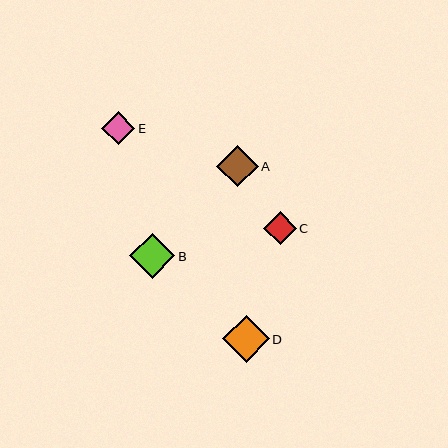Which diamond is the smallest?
Diamond C is the smallest with a size of approximately 33 pixels.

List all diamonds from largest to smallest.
From largest to smallest: D, B, A, E, C.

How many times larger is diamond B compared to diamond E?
Diamond B is approximately 1.4 times the size of diamond E.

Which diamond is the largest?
Diamond D is the largest with a size of approximately 46 pixels.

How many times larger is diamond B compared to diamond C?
Diamond B is approximately 1.4 times the size of diamond C.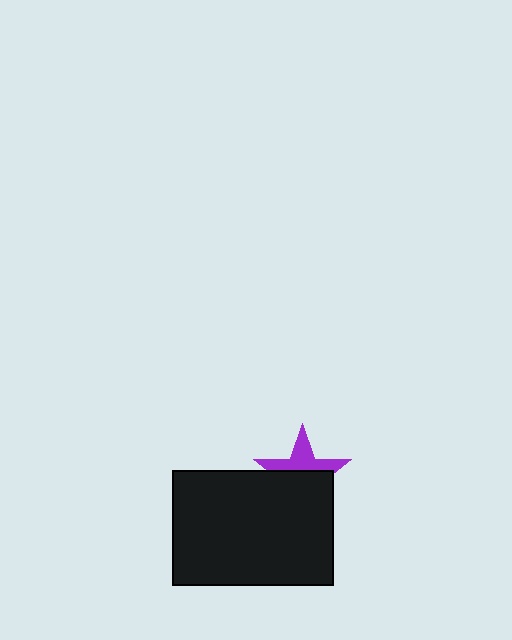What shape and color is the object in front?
The object in front is a black rectangle.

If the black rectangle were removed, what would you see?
You would see the complete purple star.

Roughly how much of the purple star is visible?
A small part of it is visible (roughly 42%).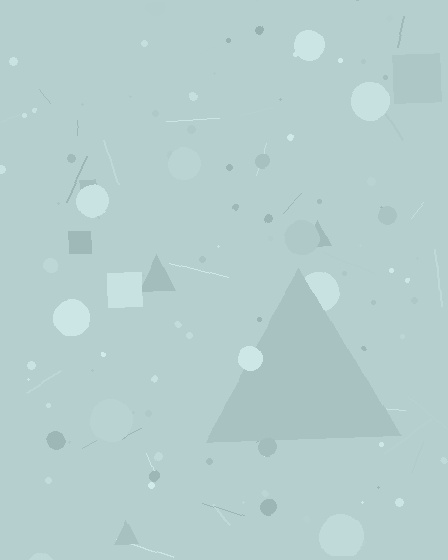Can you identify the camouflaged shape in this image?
The camouflaged shape is a triangle.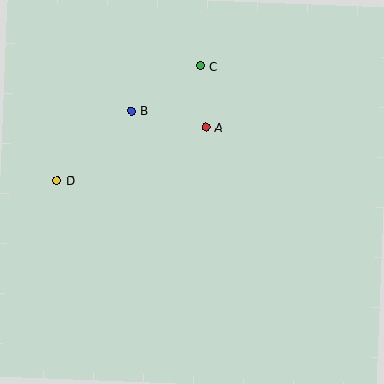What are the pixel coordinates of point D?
Point D is at (57, 180).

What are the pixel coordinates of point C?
Point C is at (200, 66).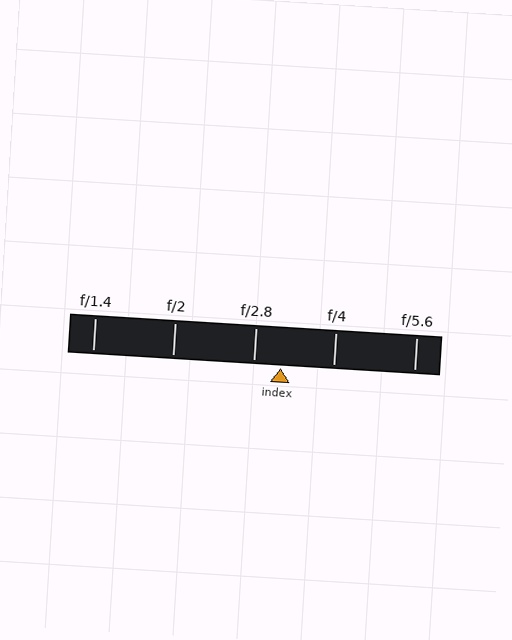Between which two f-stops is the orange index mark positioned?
The index mark is between f/2.8 and f/4.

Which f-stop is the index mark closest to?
The index mark is closest to f/2.8.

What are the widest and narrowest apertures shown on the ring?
The widest aperture shown is f/1.4 and the narrowest is f/5.6.